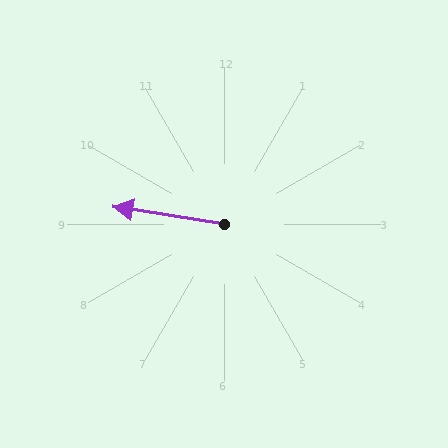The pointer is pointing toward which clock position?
Roughly 9 o'clock.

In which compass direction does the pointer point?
West.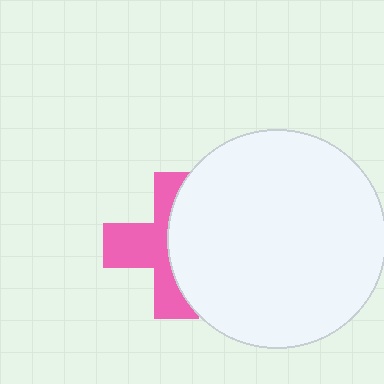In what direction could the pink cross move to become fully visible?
The pink cross could move left. That would shift it out from behind the white circle entirely.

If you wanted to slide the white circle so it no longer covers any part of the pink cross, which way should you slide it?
Slide it right — that is the most direct way to separate the two shapes.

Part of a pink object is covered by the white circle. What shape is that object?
It is a cross.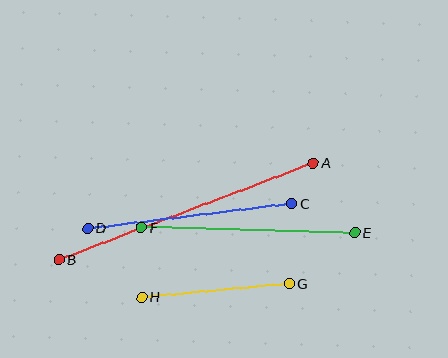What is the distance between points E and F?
The distance is approximately 213 pixels.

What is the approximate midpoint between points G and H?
The midpoint is at approximately (215, 290) pixels.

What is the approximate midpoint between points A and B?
The midpoint is at approximately (186, 211) pixels.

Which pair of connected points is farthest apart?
Points A and B are farthest apart.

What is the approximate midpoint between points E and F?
The midpoint is at approximately (248, 230) pixels.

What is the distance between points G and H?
The distance is approximately 148 pixels.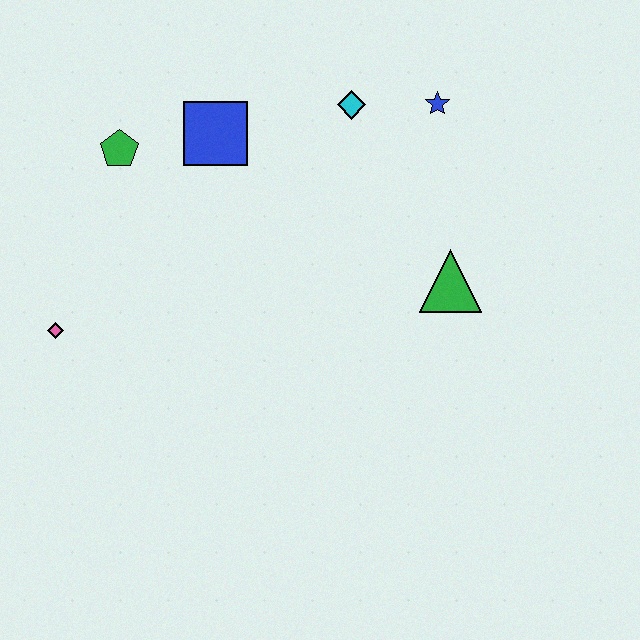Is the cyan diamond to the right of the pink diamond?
Yes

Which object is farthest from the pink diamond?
The blue star is farthest from the pink diamond.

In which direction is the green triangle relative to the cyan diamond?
The green triangle is below the cyan diamond.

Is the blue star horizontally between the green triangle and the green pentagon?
Yes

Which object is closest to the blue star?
The cyan diamond is closest to the blue star.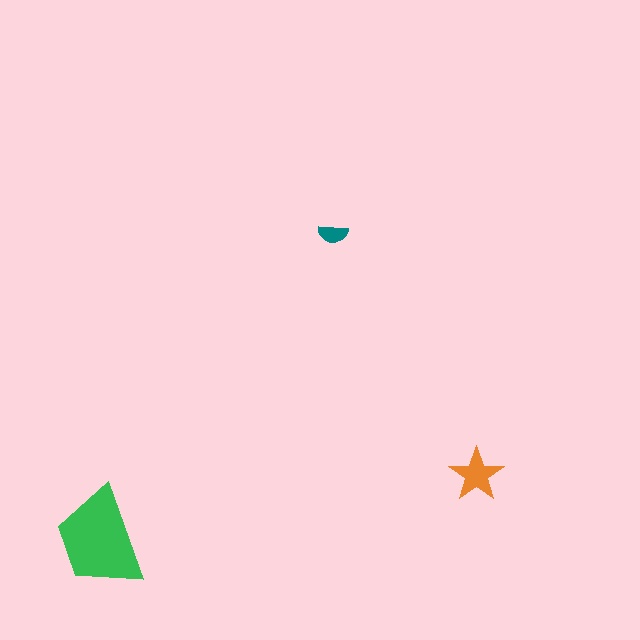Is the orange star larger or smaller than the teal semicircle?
Larger.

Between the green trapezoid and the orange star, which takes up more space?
The green trapezoid.